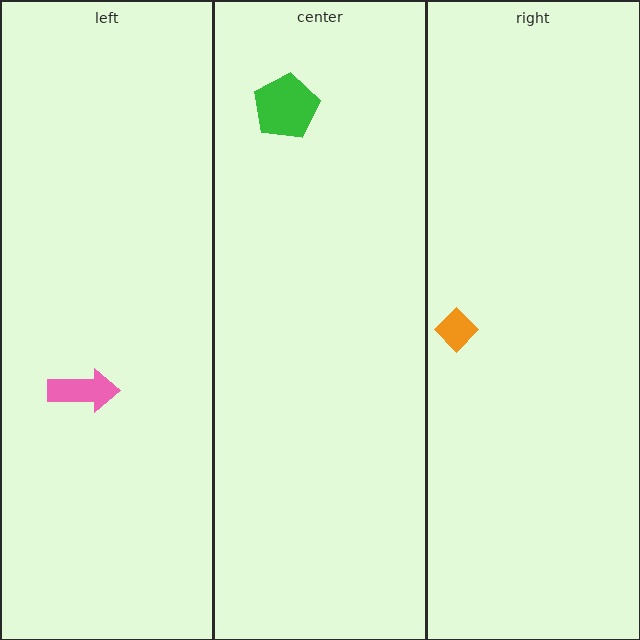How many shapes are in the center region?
1.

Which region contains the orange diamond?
The right region.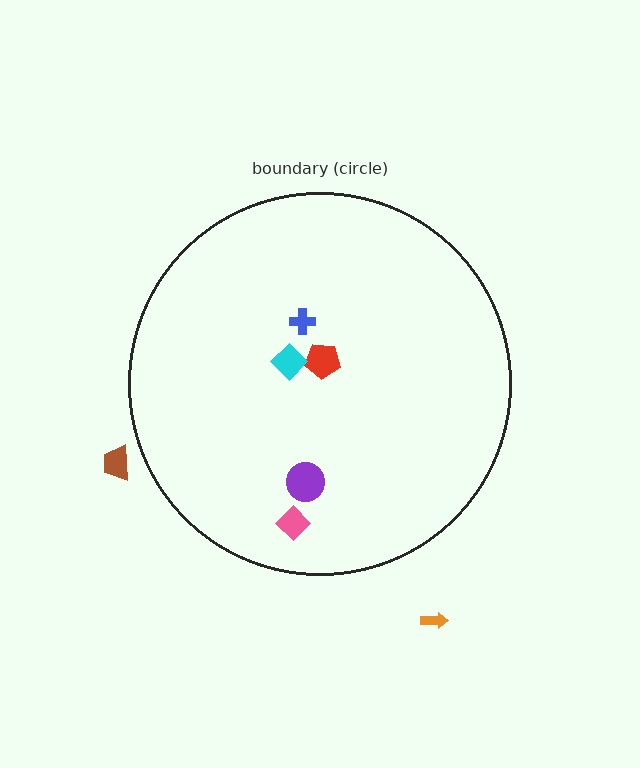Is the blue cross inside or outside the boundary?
Inside.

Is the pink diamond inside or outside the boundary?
Inside.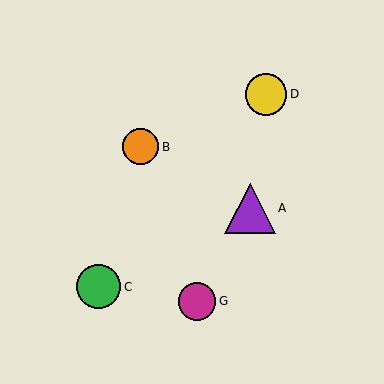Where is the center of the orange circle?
The center of the orange circle is at (141, 147).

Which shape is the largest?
The purple triangle (labeled A) is the largest.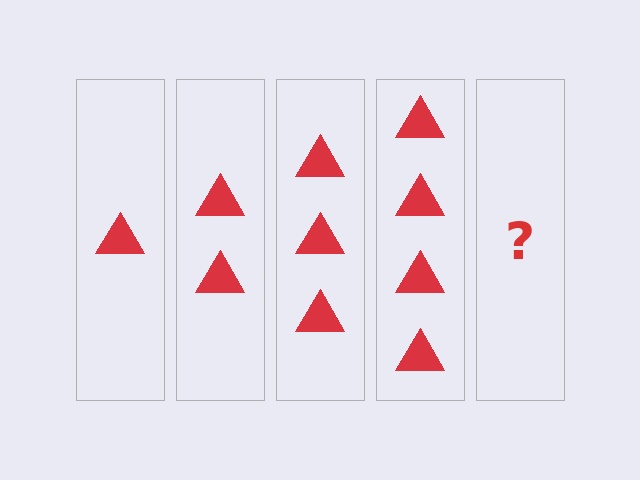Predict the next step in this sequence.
The next step is 5 triangles.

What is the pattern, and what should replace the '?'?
The pattern is that each step adds one more triangle. The '?' should be 5 triangles.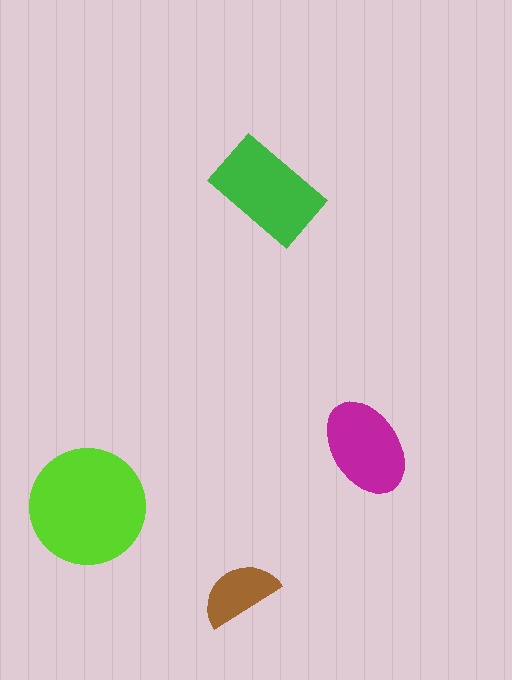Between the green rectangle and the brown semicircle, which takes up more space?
The green rectangle.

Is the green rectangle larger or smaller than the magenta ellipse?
Larger.